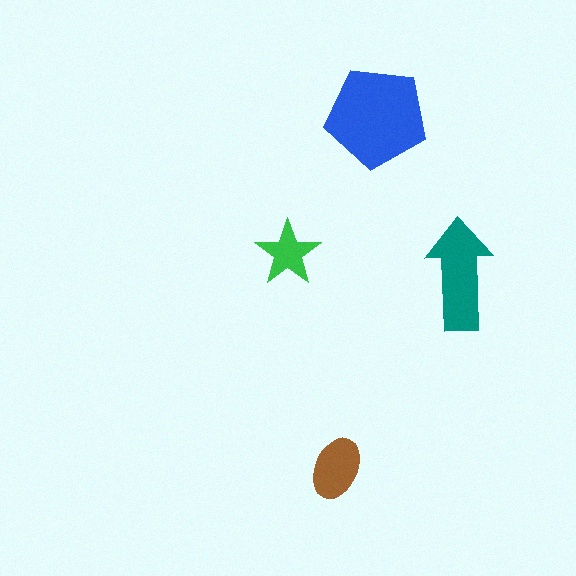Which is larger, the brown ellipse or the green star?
The brown ellipse.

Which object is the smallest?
The green star.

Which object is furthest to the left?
The green star is leftmost.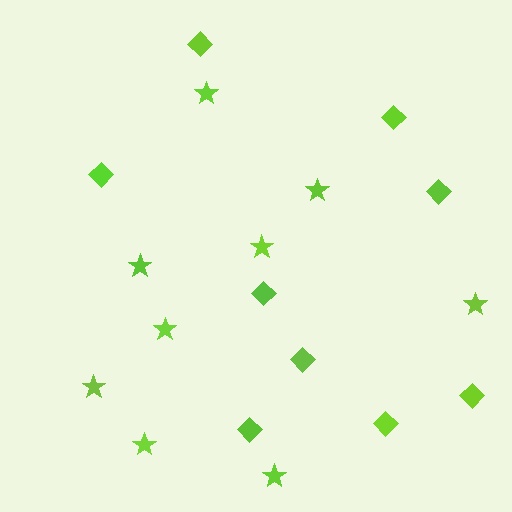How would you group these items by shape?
There are 2 groups: one group of stars (9) and one group of diamonds (9).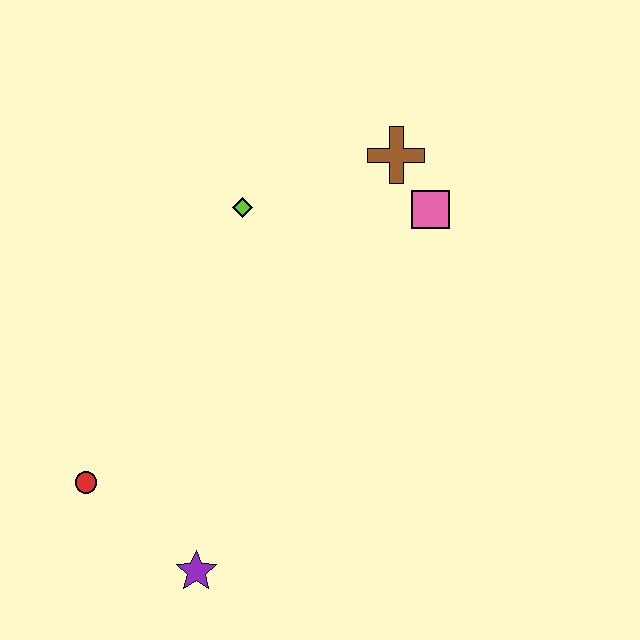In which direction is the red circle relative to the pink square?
The red circle is to the left of the pink square.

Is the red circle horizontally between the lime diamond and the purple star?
No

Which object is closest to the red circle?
The purple star is closest to the red circle.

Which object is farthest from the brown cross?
The purple star is farthest from the brown cross.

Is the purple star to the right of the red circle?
Yes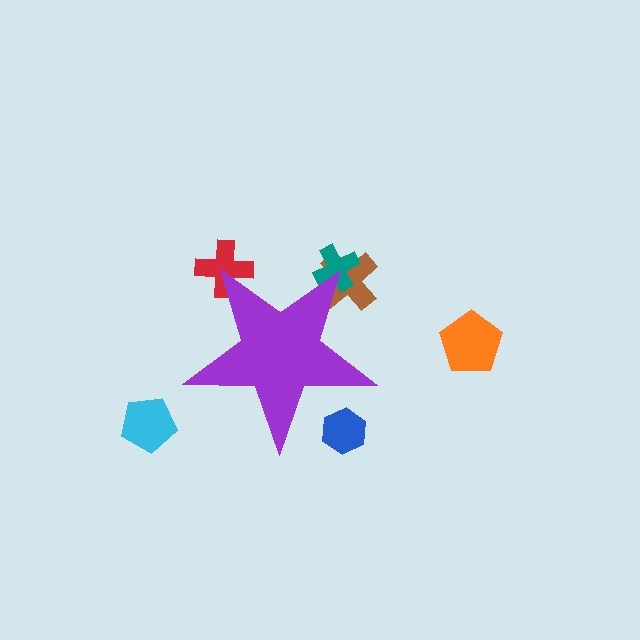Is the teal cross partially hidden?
Yes, the teal cross is partially hidden behind the purple star.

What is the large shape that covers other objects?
A purple star.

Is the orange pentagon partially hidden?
No, the orange pentagon is fully visible.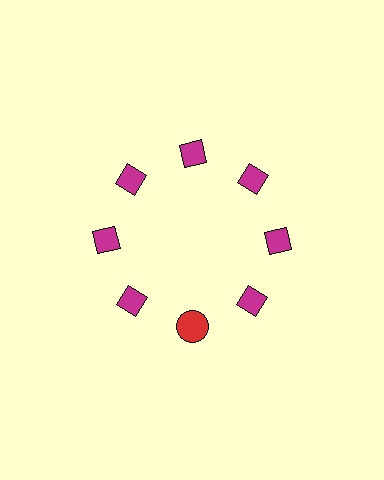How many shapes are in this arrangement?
There are 8 shapes arranged in a ring pattern.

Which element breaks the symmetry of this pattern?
The red circle at roughly the 6 o'clock position breaks the symmetry. All other shapes are magenta diamonds.